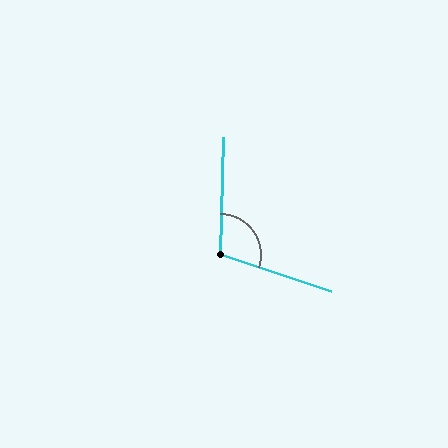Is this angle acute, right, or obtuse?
It is obtuse.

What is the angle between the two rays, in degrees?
Approximately 107 degrees.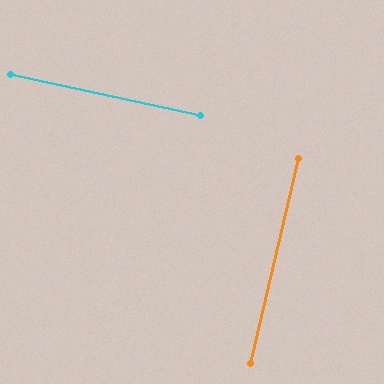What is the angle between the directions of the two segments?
Approximately 89 degrees.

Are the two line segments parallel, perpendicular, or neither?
Perpendicular — they meet at approximately 89°.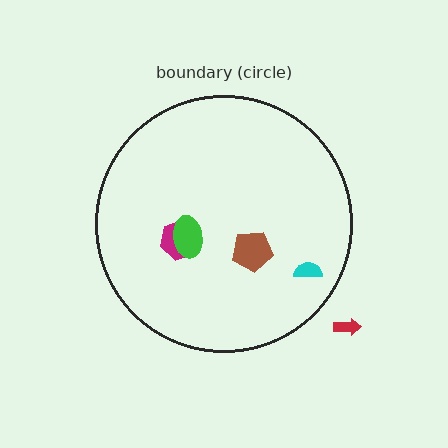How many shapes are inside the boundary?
4 inside, 1 outside.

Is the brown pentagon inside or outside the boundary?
Inside.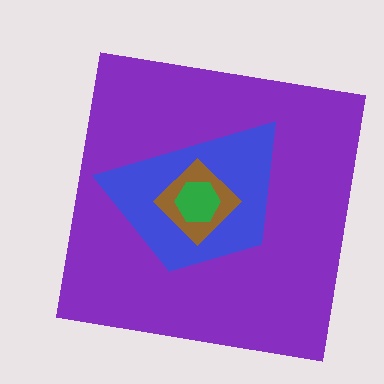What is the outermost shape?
The purple square.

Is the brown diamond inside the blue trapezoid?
Yes.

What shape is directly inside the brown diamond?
The green hexagon.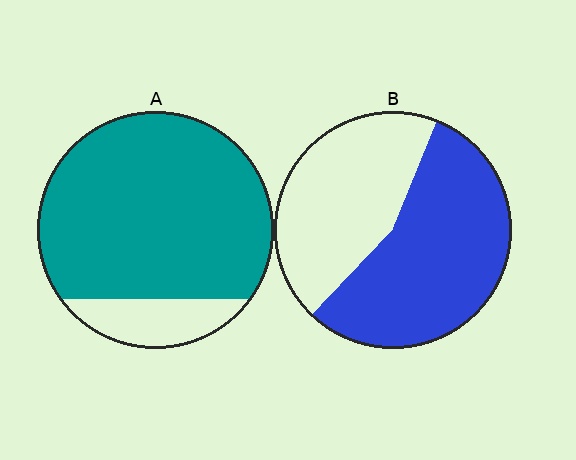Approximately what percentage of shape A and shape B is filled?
A is approximately 85% and B is approximately 55%.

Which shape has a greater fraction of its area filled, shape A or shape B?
Shape A.